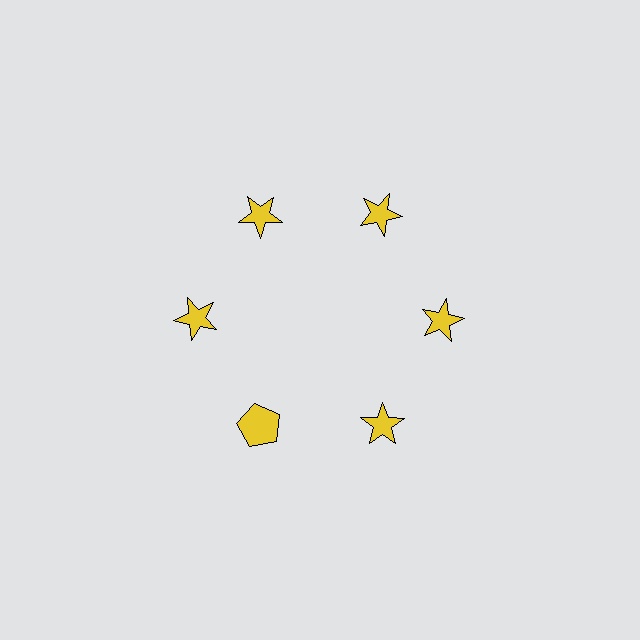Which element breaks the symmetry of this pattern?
The yellow pentagon at roughly the 7 o'clock position breaks the symmetry. All other shapes are yellow stars.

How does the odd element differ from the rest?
It has a different shape: pentagon instead of star.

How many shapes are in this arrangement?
There are 6 shapes arranged in a ring pattern.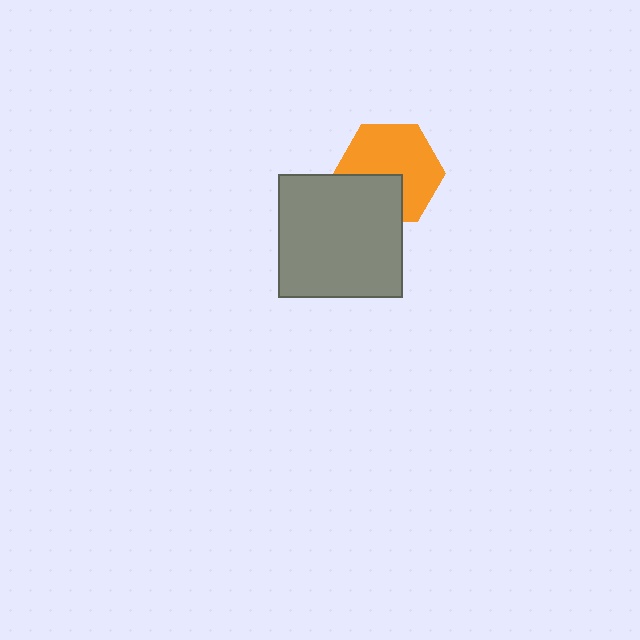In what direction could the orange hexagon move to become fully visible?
The orange hexagon could move up. That would shift it out from behind the gray square entirely.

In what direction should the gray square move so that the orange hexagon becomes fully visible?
The gray square should move down. That is the shortest direction to clear the overlap and leave the orange hexagon fully visible.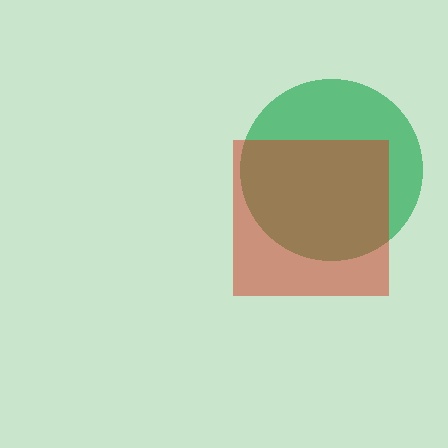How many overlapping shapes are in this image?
There are 2 overlapping shapes in the image.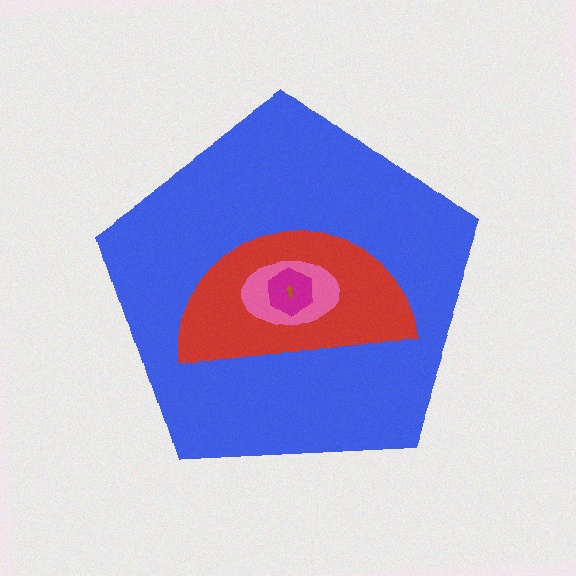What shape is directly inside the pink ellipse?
The magenta hexagon.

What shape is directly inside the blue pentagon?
The red semicircle.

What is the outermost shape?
The blue pentagon.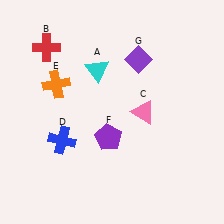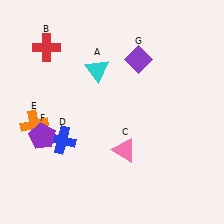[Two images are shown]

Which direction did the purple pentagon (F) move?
The purple pentagon (F) moved left.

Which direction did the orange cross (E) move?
The orange cross (E) moved down.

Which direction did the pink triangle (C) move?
The pink triangle (C) moved down.